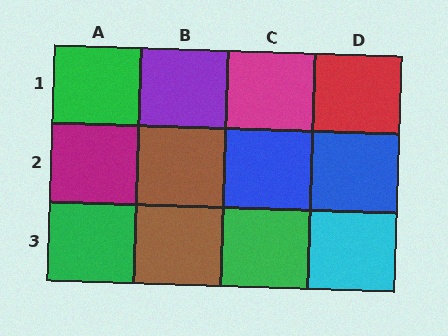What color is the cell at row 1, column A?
Green.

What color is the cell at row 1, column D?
Red.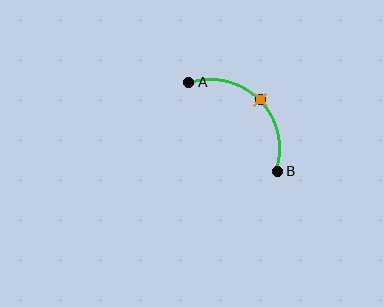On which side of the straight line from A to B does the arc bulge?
The arc bulges above and to the right of the straight line connecting A and B.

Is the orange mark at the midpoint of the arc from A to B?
Yes. The orange mark lies on the arc at equal arc-length from both A and B — it is the arc midpoint.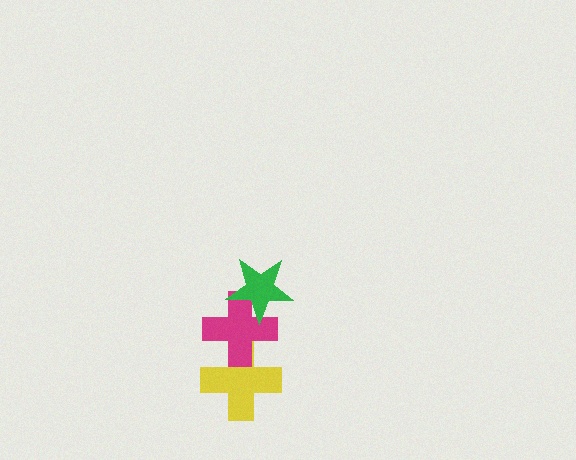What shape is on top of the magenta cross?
The green star is on top of the magenta cross.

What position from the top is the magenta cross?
The magenta cross is 2nd from the top.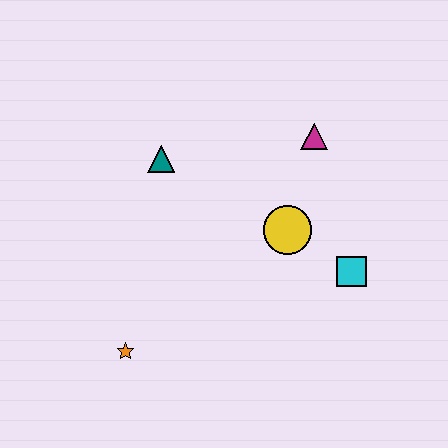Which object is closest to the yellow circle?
The cyan square is closest to the yellow circle.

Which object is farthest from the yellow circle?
The orange star is farthest from the yellow circle.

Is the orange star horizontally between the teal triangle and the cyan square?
No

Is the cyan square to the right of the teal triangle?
Yes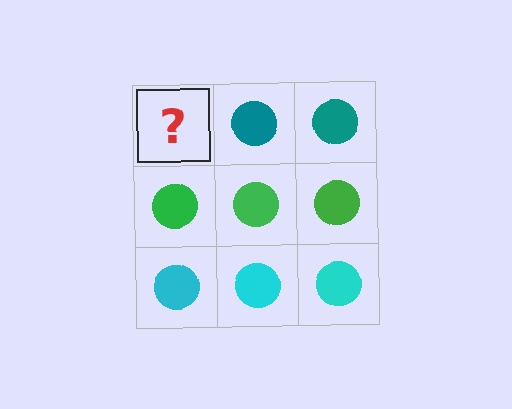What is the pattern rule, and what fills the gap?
The rule is that each row has a consistent color. The gap should be filled with a teal circle.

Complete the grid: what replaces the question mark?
The question mark should be replaced with a teal circle.